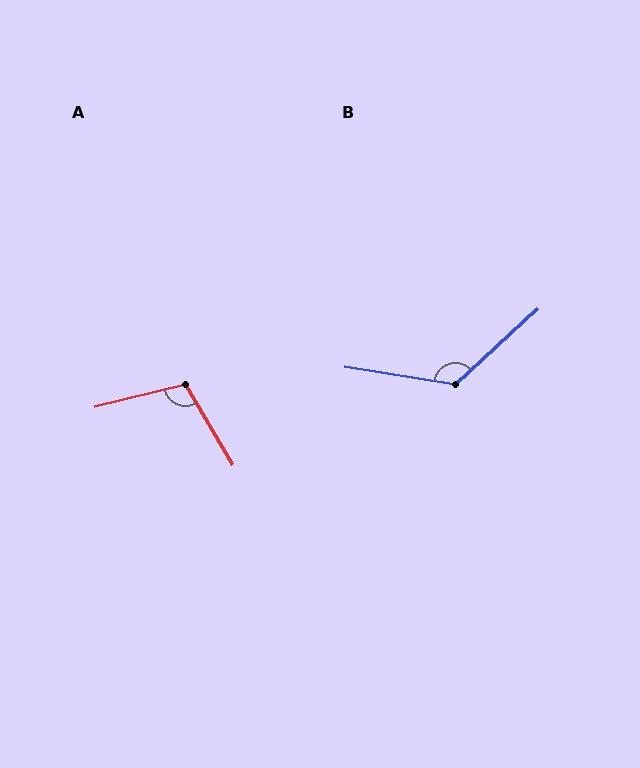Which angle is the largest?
B, at approximately 129 degrees.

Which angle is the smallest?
A, at approximately 106 degrees.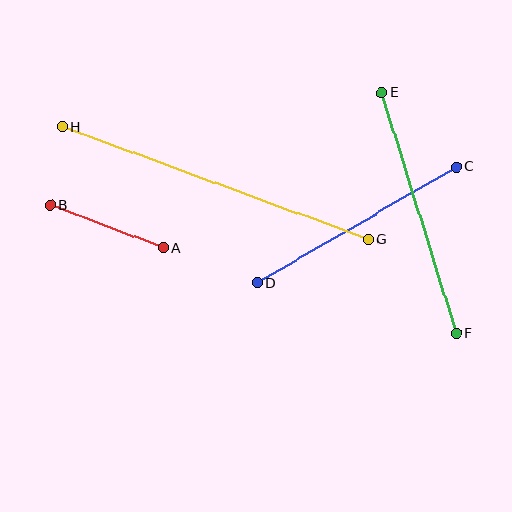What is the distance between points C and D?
The distance is approximately 230 pixels.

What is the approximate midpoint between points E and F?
The midpoint is at approximately (419, 213) pixels.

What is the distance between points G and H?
The distance is approximately 326 pixels.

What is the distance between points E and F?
The distance is approximately 252 pixels.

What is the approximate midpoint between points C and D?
The midpoint is at approximately (357, 225) pixels.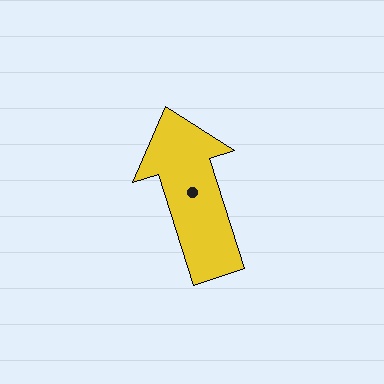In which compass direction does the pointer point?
North.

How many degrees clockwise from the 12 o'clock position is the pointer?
Approximately 342 degrees.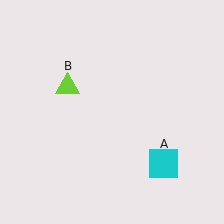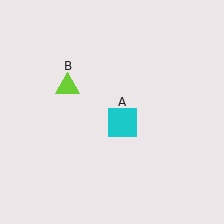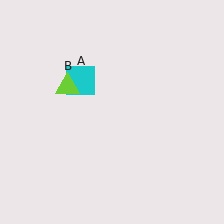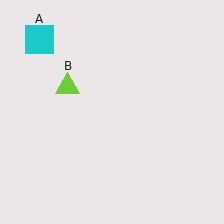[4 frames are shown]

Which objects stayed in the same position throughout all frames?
Lime triangle (object B) remained stationary.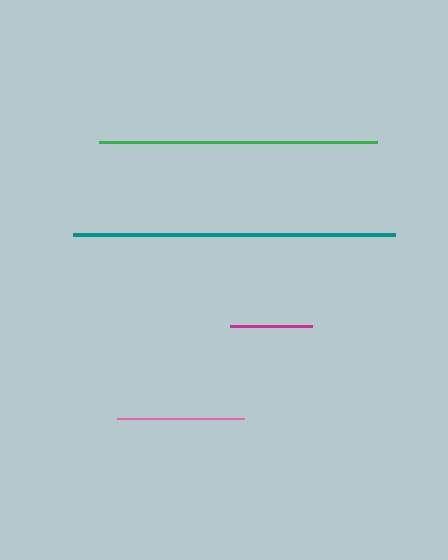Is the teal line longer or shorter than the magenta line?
The teal line is longer than the magenta line.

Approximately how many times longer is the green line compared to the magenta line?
The green line is approximately 3.4 times the length of the magenta line.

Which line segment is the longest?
The teal line is the longest at approximately 321 pixels.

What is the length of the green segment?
The green segment is approximately 278 pixels long.